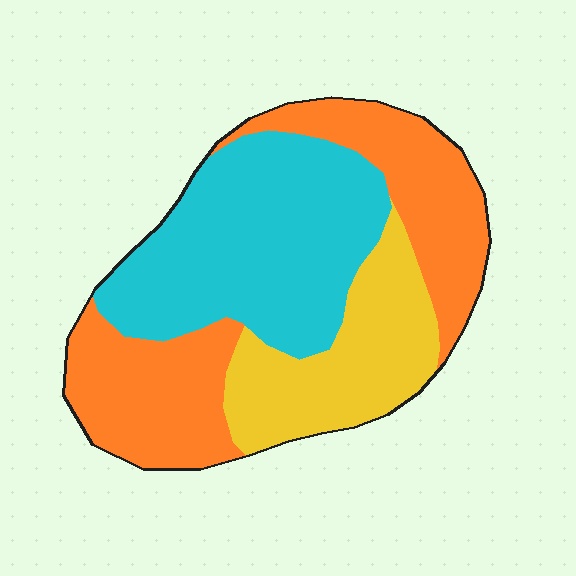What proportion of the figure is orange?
Orange covers 38% of the figure.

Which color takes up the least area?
Yellow, at roughly 25%.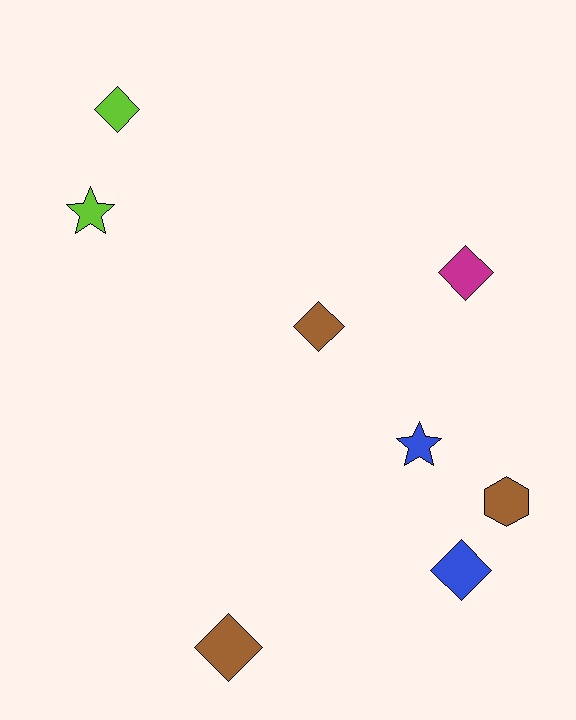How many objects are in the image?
There are 8 objects.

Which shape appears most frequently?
Diamond, with 5 objects.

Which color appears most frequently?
Brown, with 3 objects.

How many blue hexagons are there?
There are no blue hexagons.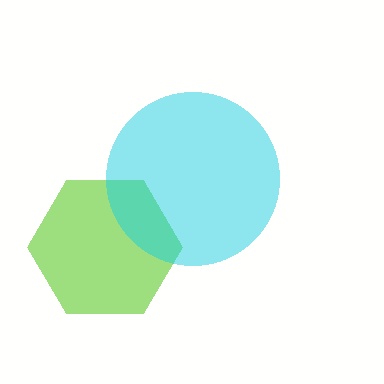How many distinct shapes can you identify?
There are 2 distinct shapes: a lime hexagon, a cyan circle.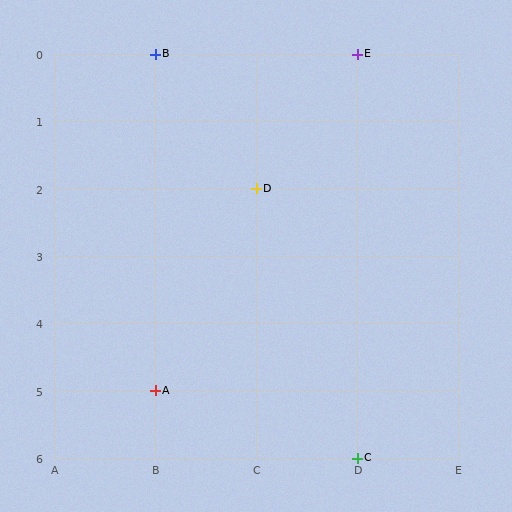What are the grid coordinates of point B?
Point B is at grid coordinates (B, 0).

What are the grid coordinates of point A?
Point A is at grid coordinates (B, 5).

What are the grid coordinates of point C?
Point C is at grid coordinates (D, 6).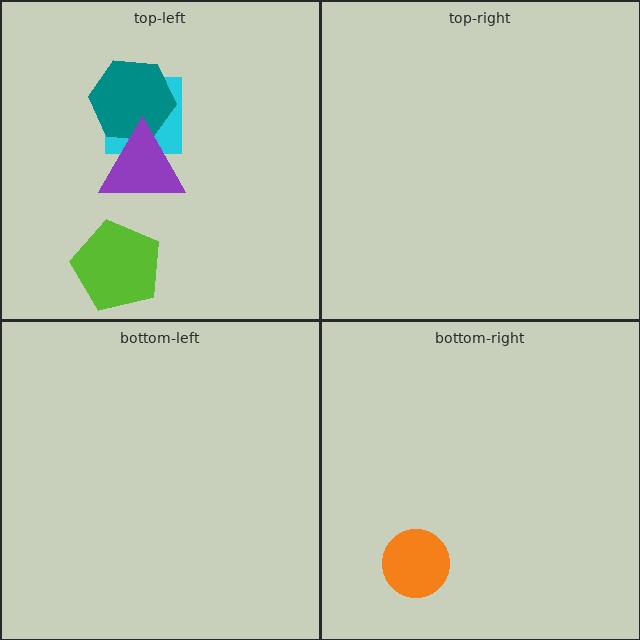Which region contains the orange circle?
The bottom-right region.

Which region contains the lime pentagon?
The top-left region.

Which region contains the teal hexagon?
The top-left region.